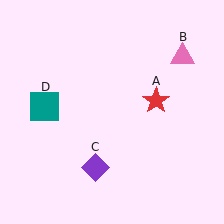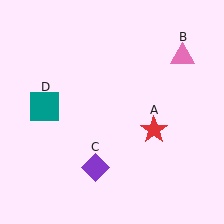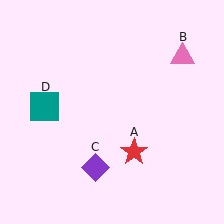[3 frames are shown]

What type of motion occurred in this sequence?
The red star (object A) rotated clockwise around the center of the scene.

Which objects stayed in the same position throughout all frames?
Pink triangle (object B) and purple diamond (object C) and teal square (object D) remained stationary.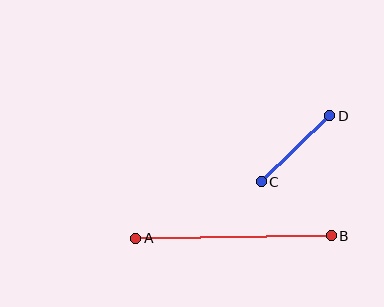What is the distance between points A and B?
The distance is approximately 195 pixels.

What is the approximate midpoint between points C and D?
The midpoint is at approximately (296, 149) pixels.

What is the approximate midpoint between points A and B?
The midpoint is at approximately (233, 237) pixels.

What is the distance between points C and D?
The distance is approximately 95 pixels.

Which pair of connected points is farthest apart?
Points A and B are farthest apart.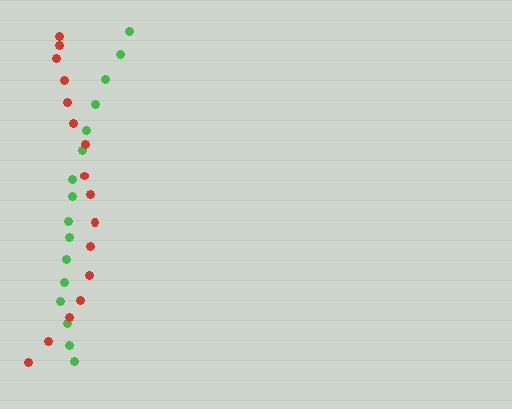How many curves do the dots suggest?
There are 2 distinct paths.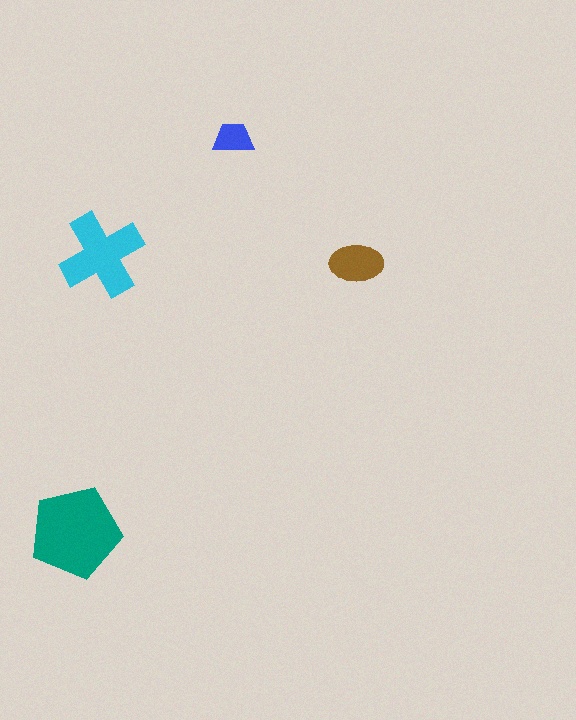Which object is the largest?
The teal pentagon.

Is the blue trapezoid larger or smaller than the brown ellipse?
Smaller.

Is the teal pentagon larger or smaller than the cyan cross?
Larger.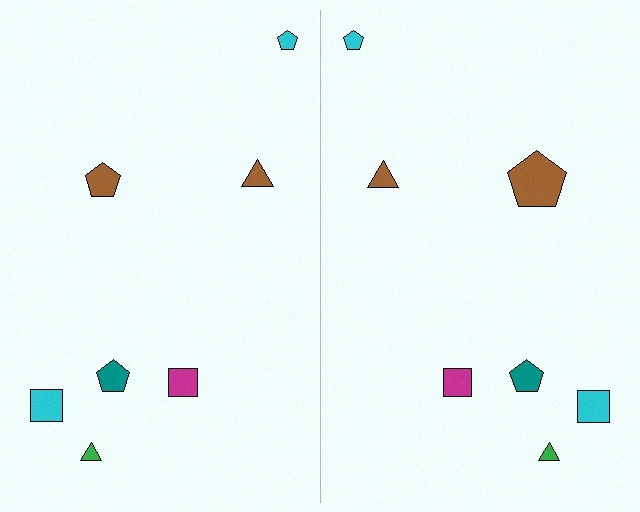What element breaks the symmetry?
The brown pentagon on the right side has a different size than its mirror counterpart.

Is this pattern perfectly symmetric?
No, the pattern is not perfectly symmetric. The brown pentagon on the right side has a different size than its mirror counterpart.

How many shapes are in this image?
There are 14 shapes in this image.